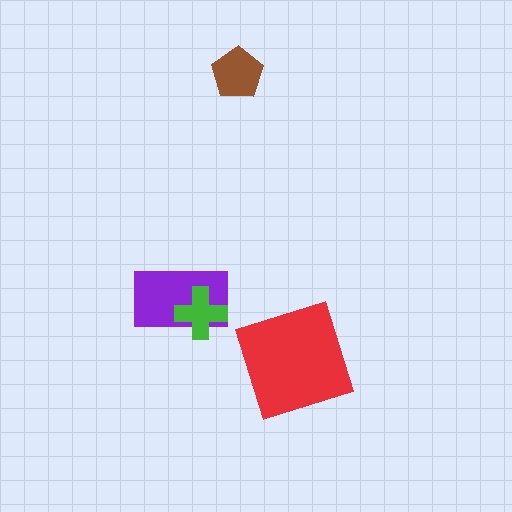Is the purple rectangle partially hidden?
Yes, it is partially covered by another shape.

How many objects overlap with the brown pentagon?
0 objects overlap with the brown pentagon.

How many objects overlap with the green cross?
1 object overlaps with the green cross.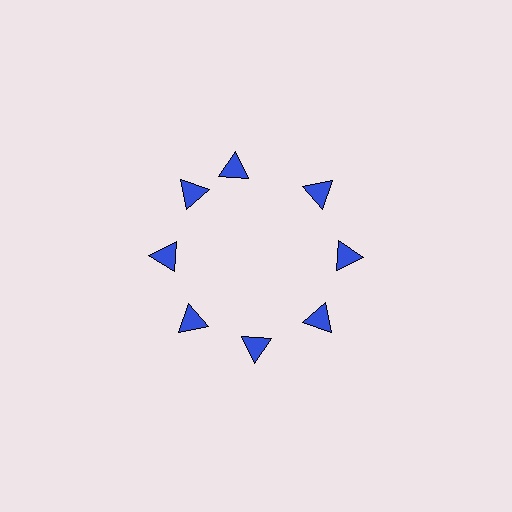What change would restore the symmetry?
The symmetry would be restored by rotating it back into even spacing with its neighbors so that all 8 triangles sit at equal angles and equal distance from the center.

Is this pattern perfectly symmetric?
No. The 8 blue triangles are arranged in a ring, but one element near the 12 o'clock position is rotated out of alignment along the ring, breaking the 8-fold rotational symmetry.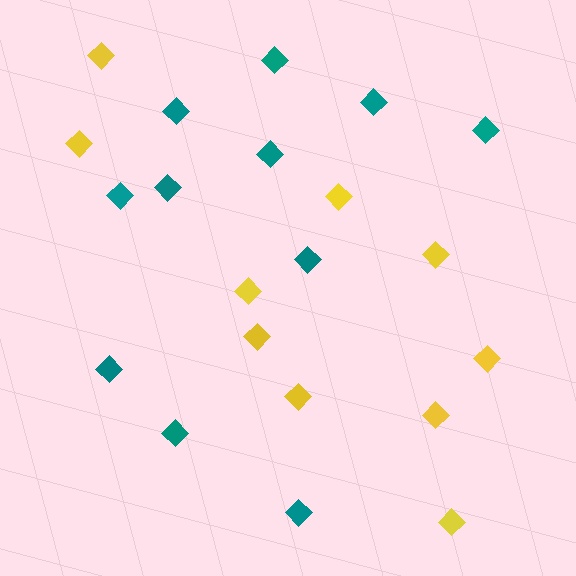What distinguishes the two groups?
There are 2 groups: one group of teal diamonds (11) and one group of yellow diamonds (10).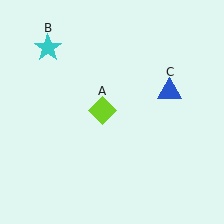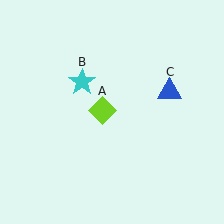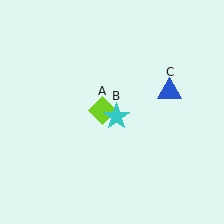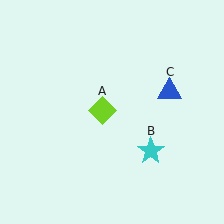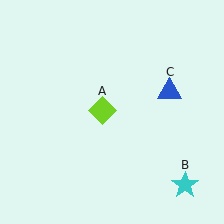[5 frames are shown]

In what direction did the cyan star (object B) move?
The cyan star (object B) moved down and to the right.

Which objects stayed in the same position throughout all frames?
Lime diamond (object A) and blue triangle (object C) remained stationary.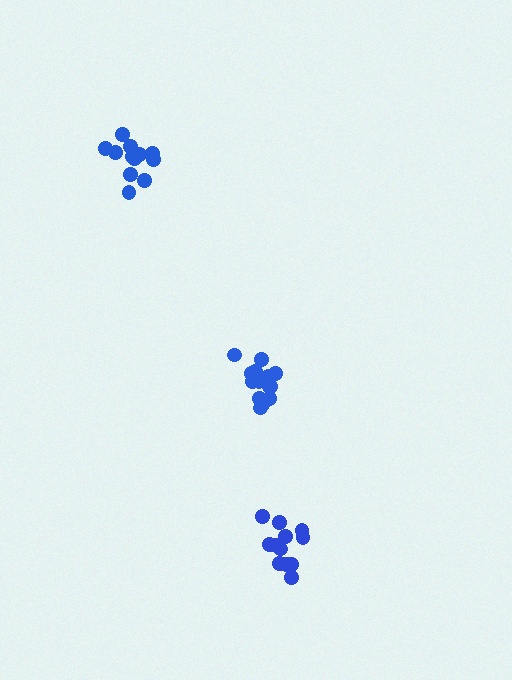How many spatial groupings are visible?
There are 3 spatial groupings.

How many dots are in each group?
Group 1: 16 dots, Group 2: 13 dots, Group 3: 12 dots (41 total).